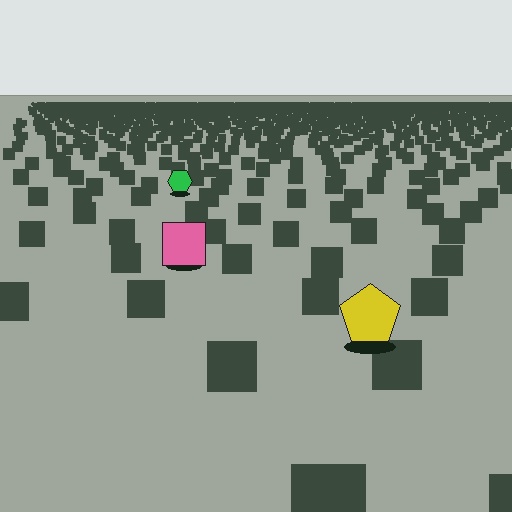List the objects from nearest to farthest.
From nearest to farthest: the yellow pentagon, the pink square, the green hexagon.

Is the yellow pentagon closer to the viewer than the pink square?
Yes. The yellow pentagon is closer — you can tell from the texture gradient: the ground texture is coarser near it.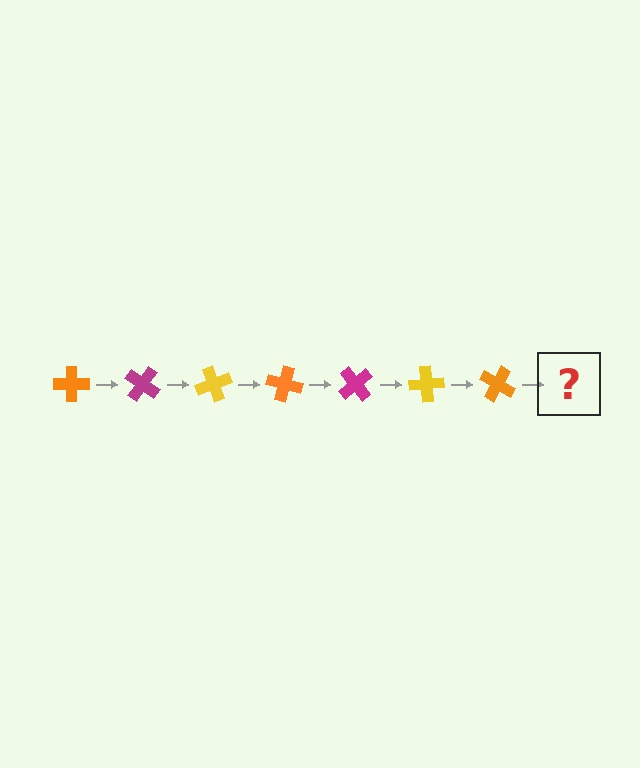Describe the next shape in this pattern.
It should be a magenta cross, rotated 245 degrees from the start.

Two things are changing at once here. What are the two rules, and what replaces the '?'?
The two rules are that it rotates 35 degrees each step and the color cycles through orange, magenta, and yellow. The '?' should be a magenta cross, rotated 245 degrees from the start.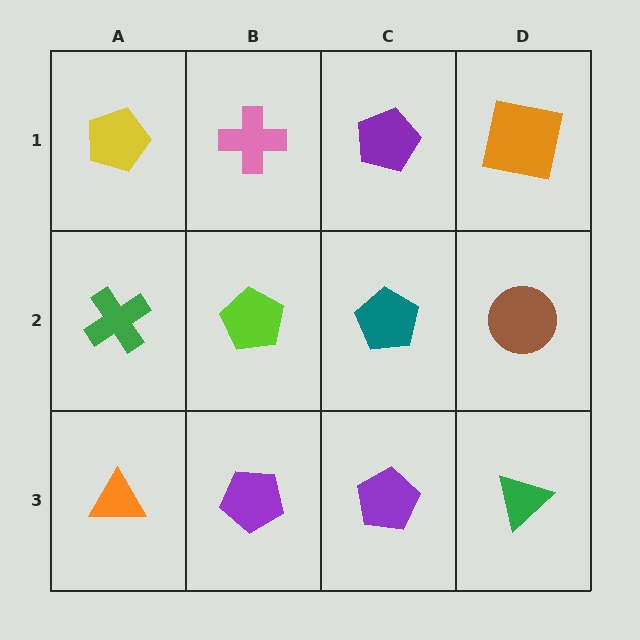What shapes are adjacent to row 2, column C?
A purple pentagon (row 1, column C), a purple pentagon (row 3, column C), a lime pentagon (row 2, column B), a brown circle (row 2, column D).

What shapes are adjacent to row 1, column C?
A teal pentagon (row 2, column C), a pink cross (row 1, column B), an orange square (row 1, column D).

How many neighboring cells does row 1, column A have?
2.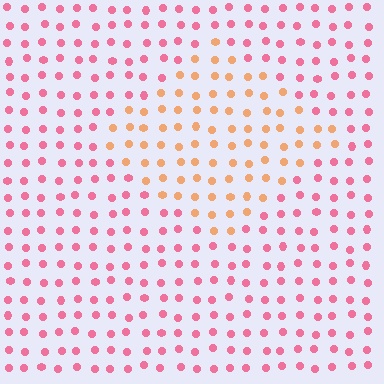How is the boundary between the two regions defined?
The boundary is defined purely by a slight shift in hue (about 45 degrees). Spacing, size, and orientation are identical on both sides.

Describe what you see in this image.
The image is filled with small pink elements in a uniform arrangement. A diamond-shaped region is visible where the elements are tinted to a slightly different hue, forming a subtle color boundary.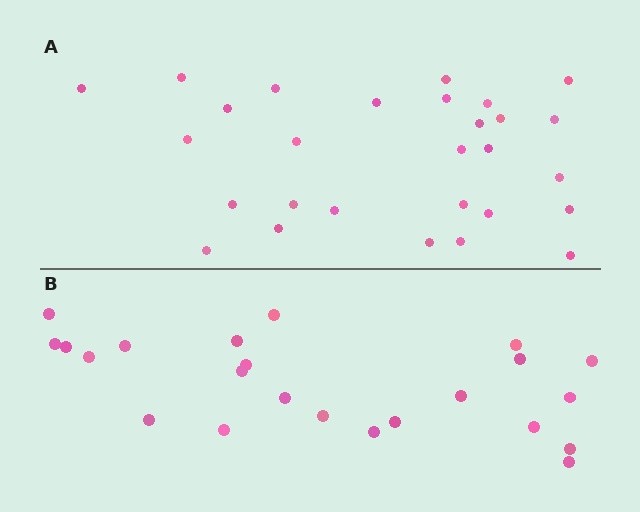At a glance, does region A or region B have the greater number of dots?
Region A (the top region) has more dots.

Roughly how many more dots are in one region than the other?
Region A has about 5 more dots than region B.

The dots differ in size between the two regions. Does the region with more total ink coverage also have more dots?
No. Region B has more total ink coverage because its dots are larger, but region A actually contains more individual dots. Total area can be misleading — the number of items is what matters here.